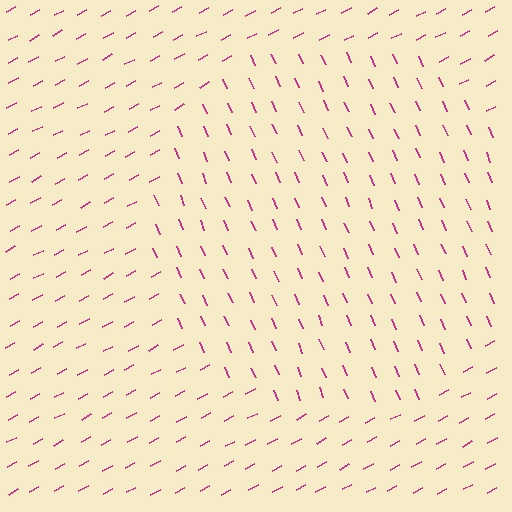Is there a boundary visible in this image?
Yes, there is a texture boundary formed by a change in line orientation.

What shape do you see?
I see a circle.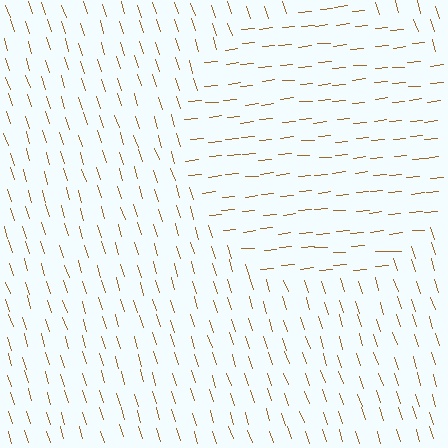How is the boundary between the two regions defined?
The boundary is defined purely by a change in line orientation (approximately 78 degrees difference). All lines are the same color and thickness.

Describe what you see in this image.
The image is filled with small brown line segments. A circle region in the image has lines oriented differently from the surrounding lines, creating a visible texture boundary.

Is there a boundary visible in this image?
Yes, there is a texture boundary formed by a change in line orientation.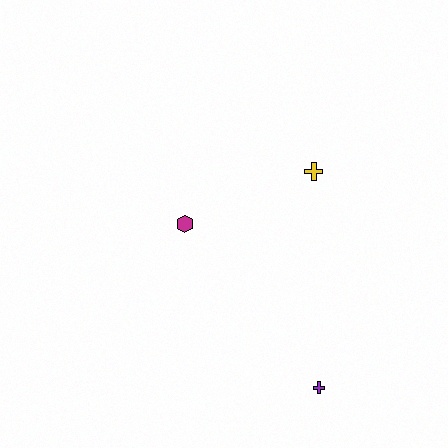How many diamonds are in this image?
There are no diamonds.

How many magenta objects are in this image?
There is 1 magenta object.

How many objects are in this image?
There are 3 objects.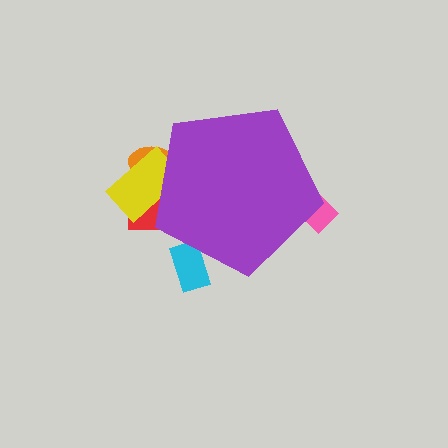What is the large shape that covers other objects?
A purple pentagon.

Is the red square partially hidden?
Yes, the red square is partially hidden behind the purple pentagon.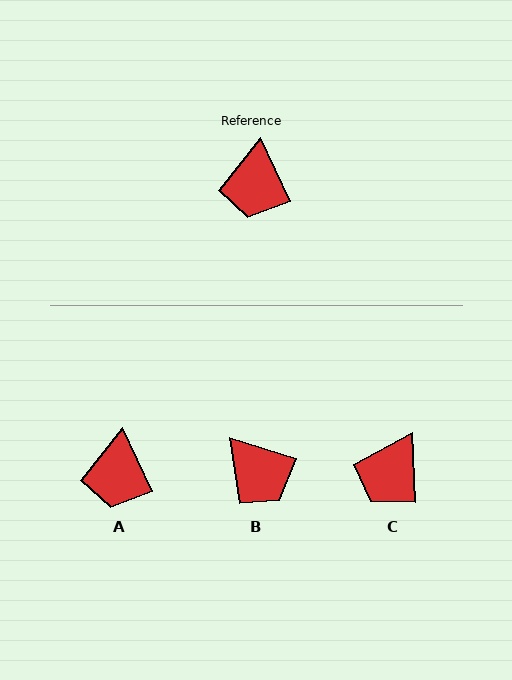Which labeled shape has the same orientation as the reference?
A.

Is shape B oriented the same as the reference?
No, it is off by about 47 degrees.